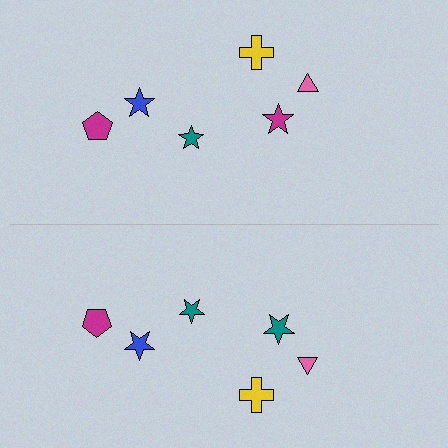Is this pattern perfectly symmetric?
No, the pattern is not perfectly symmetric. The teal star on the bottom side breaks the symmetry — its mirror counterpart is magenta.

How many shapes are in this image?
There are 12 shapes in this image.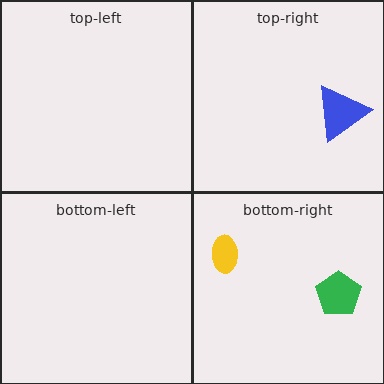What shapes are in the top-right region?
The blue triangle.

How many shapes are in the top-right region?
1.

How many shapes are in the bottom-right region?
2.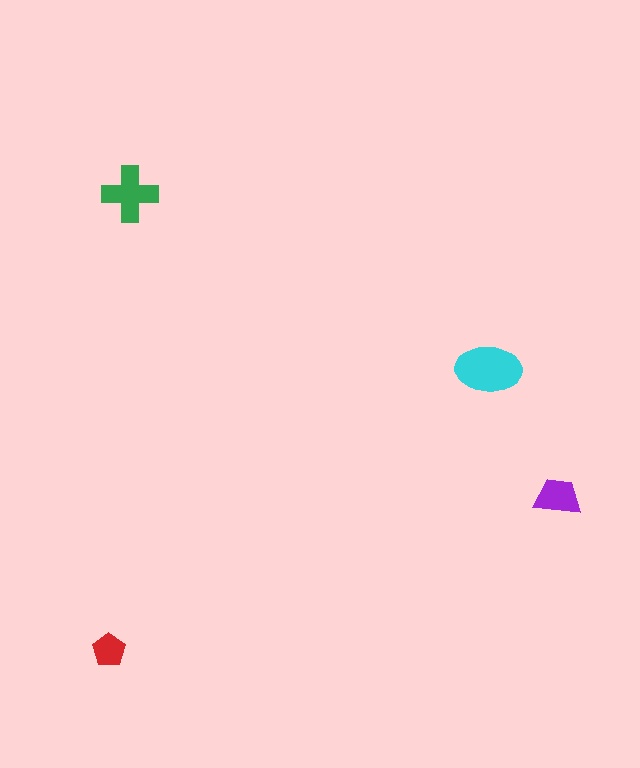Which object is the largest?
The cyan ellipse.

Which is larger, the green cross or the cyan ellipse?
The cyan ellipse.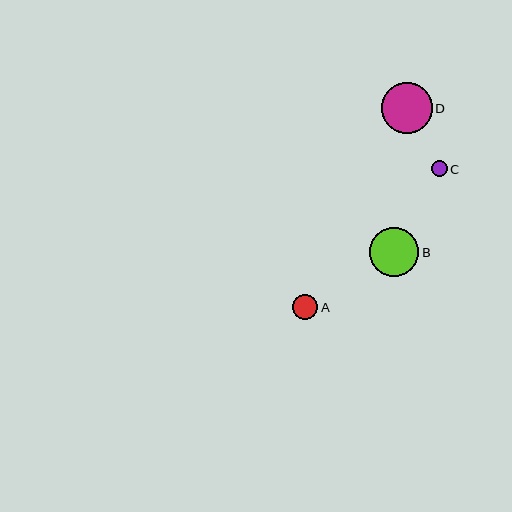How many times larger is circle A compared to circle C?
Circle A is approximately 1.6 times the size of circle C.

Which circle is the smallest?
Circle C is the smallest with a size of approximately 16 pixels.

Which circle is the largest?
Circle D is the largest with a size of approximately 51 pixels.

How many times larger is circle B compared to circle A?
Circle B is approximately 2.0 times the size of circle A.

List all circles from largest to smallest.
From largest to smallest: D, B, A, C.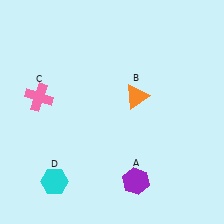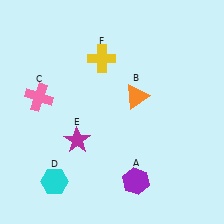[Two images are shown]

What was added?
A magenta star (E), a yellow cross (F) were added in Image 2.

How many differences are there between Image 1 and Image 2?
There are 2 differences between the two images.